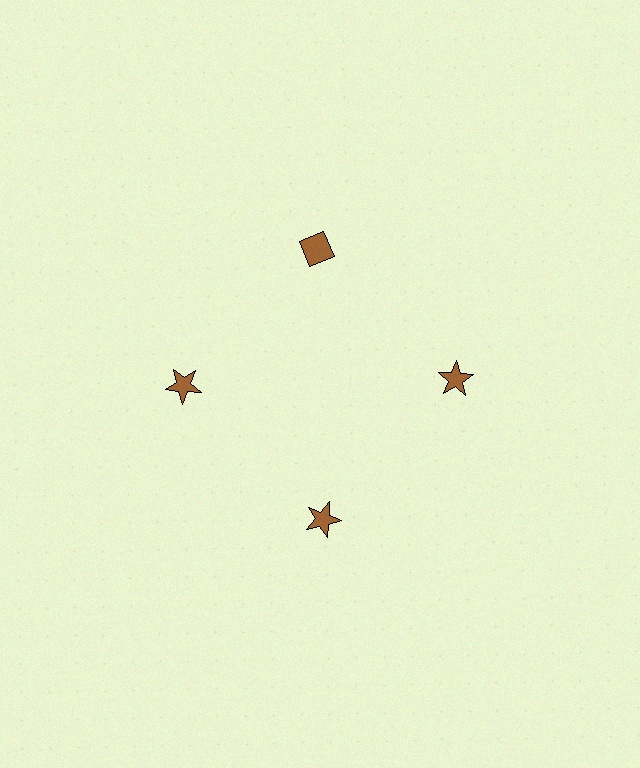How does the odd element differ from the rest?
It has a different shape: diamond instead of star.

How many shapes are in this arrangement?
There are 4 shapes arranged in a ring pattern.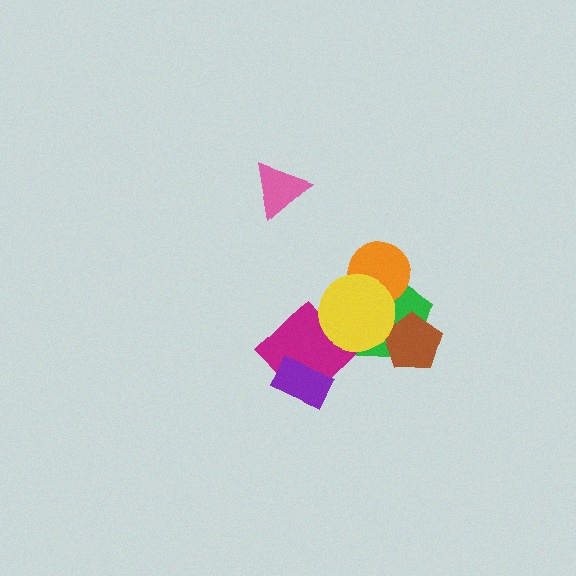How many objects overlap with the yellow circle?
3 objects overlap with the yellow circle.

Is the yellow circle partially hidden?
No, no other shape covers it.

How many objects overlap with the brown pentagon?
1 object overlaps with the brown pentagon.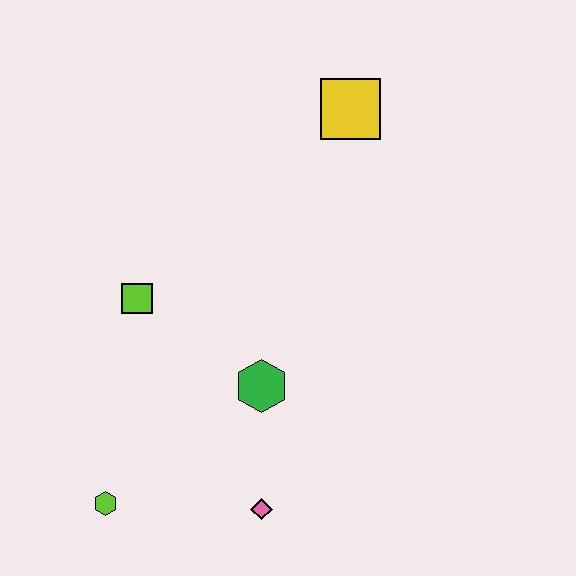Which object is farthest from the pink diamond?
The yellow square is farthest from the pink diamond.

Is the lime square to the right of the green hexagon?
No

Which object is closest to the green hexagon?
The pink diamond is closest to the green hexagon.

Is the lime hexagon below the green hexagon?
Yes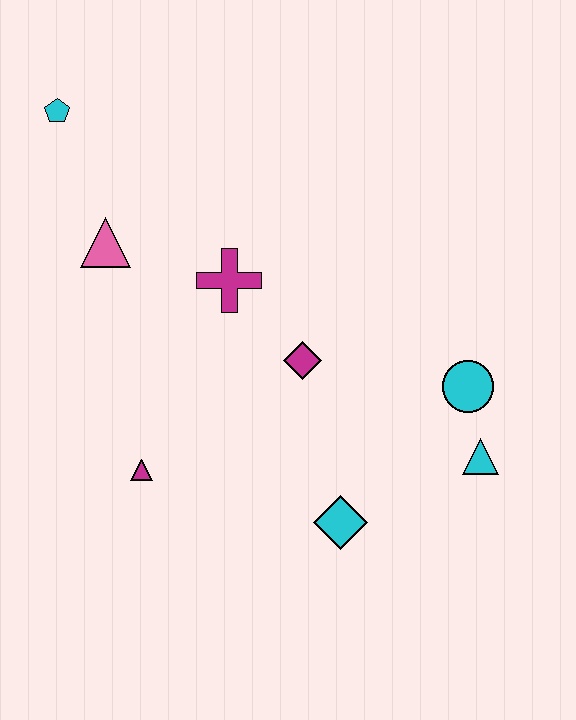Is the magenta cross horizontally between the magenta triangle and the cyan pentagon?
No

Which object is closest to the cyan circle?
The cyan triangle is closest to the cyan circle.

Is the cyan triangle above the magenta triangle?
Yes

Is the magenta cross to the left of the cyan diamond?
Yes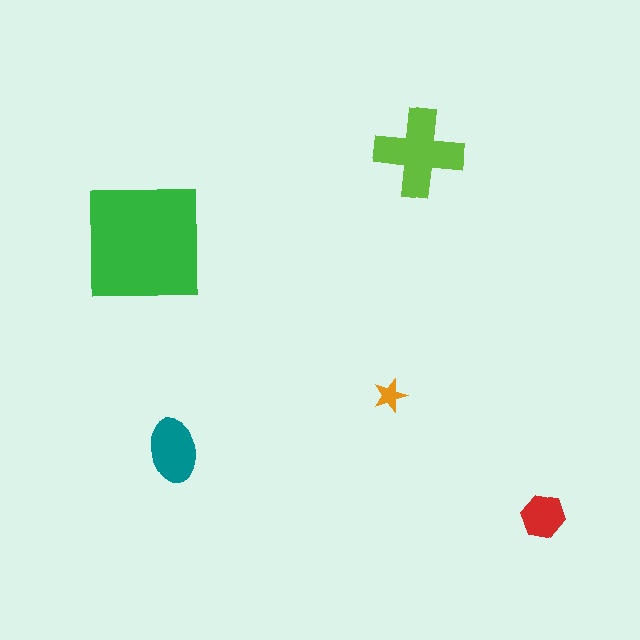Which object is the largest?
The green square.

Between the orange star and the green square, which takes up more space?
The green square.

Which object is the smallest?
The orange star.